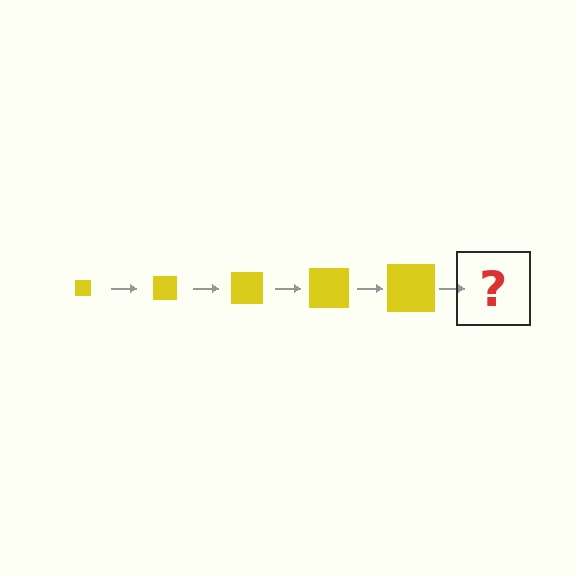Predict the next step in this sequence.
The next step is a yellow square, larger than the previous one.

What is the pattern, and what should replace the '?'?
The pattern is that the square gets progressively larger each step. The '?' should be a yellow square, larger than the previous one.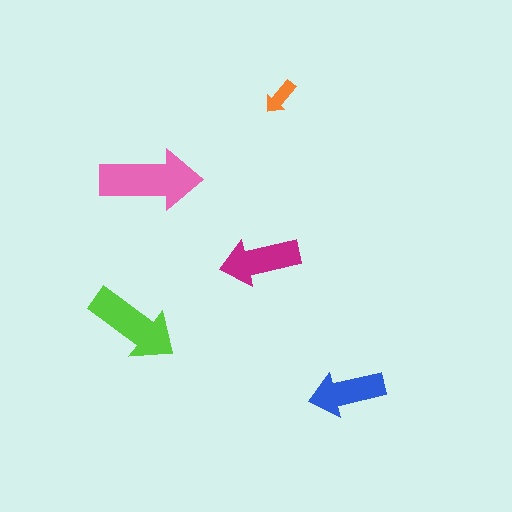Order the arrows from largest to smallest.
the pink one, the lime one, the magenta one, the blue one, the orange one.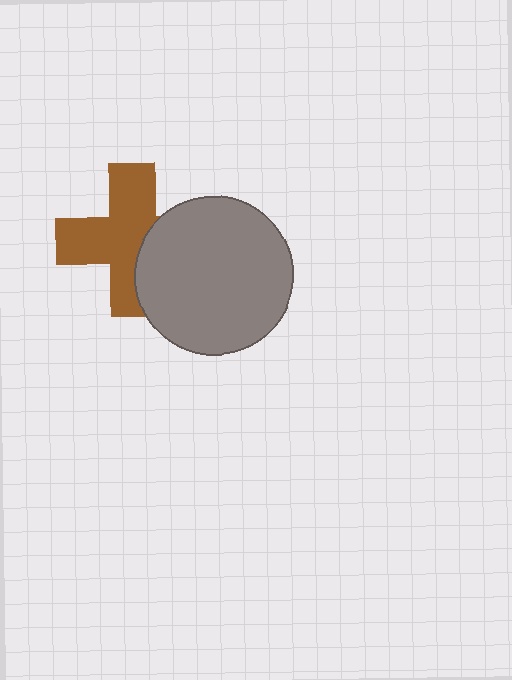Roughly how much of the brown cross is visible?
Most of it is visible (roughly 66%).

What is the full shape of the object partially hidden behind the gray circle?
The partially hidden object is a brown cross.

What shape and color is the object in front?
The object in front is a gray circle.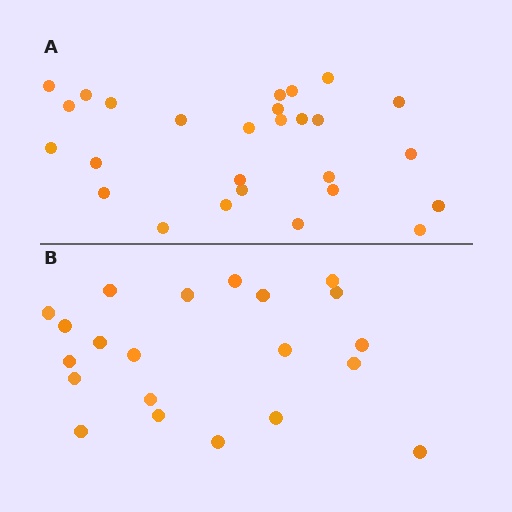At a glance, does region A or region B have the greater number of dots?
Region A (the top region) has more dots.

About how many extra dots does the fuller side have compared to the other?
Region A has about 6 more dots than region B.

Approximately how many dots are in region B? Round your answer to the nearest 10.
About 20 dots. (The exact count is 21, which rounds to 20.)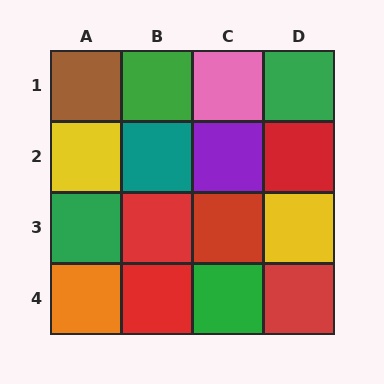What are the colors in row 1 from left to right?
Brown, green, pink, green.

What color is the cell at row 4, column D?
Red.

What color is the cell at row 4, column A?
Orange.